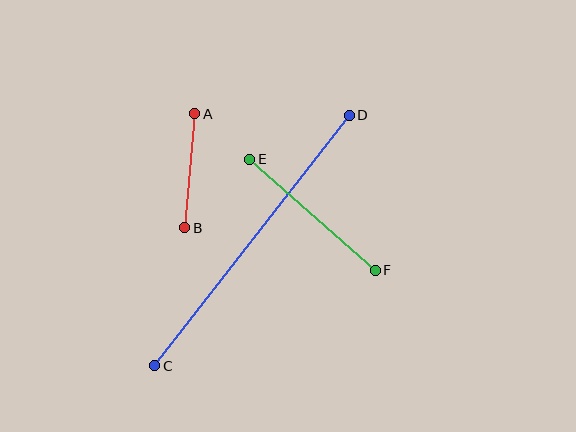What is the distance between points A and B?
The distance is approximately 114 pixels.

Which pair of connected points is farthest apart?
Points C and D are farthest apart.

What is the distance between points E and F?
The distance is approximately 167 pixels.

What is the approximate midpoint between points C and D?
The midpoint is at approximately (252, 240) pixels.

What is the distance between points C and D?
The distance is approximately 317 pixels.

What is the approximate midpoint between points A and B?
The midpoint is at approximately (190, 171) pixels.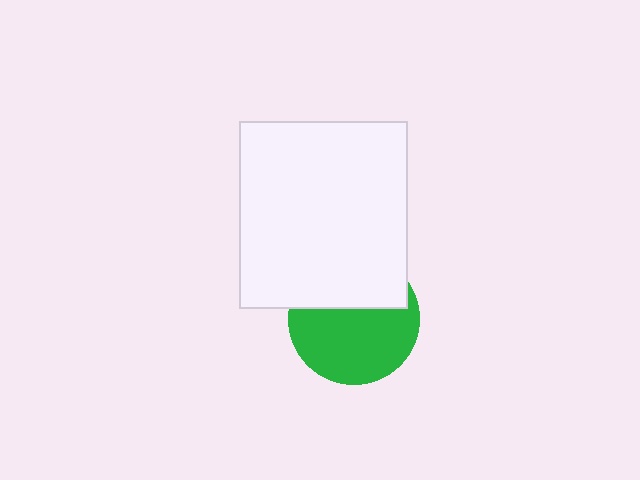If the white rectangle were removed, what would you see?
You would see the complete green circle.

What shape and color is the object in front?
The object in front is a white rectangle.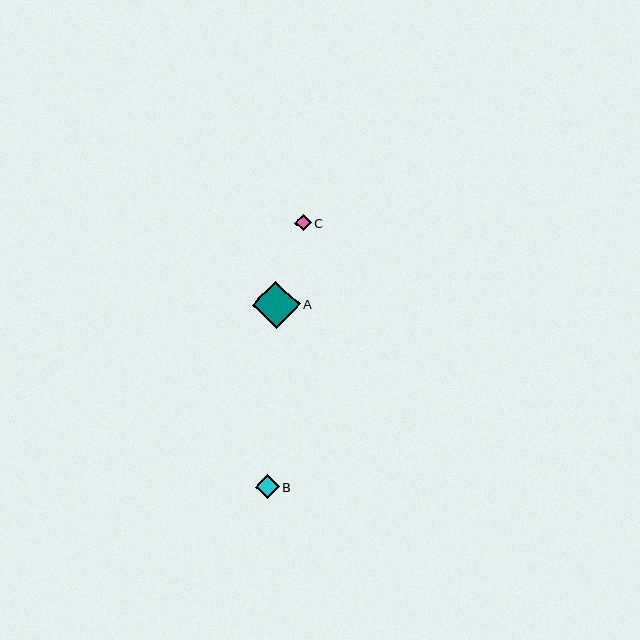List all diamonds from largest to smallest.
From largest to smallest: A, B, C.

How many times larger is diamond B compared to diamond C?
Diamond B is approximately 1.4 times the size of diamond C.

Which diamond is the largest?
Diamond A is the largest with a size of approximately 47 pixels.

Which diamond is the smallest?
Diamond C is the smallest with a size of approximately 16 pixels.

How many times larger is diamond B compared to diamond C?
Diamond B is approximately 1.4 times the size of diamond C.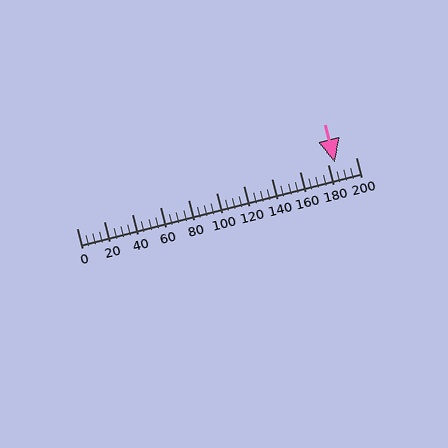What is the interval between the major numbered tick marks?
The major tick marks are spaced 20 units apart.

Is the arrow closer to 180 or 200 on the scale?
The arrow is closer to 180.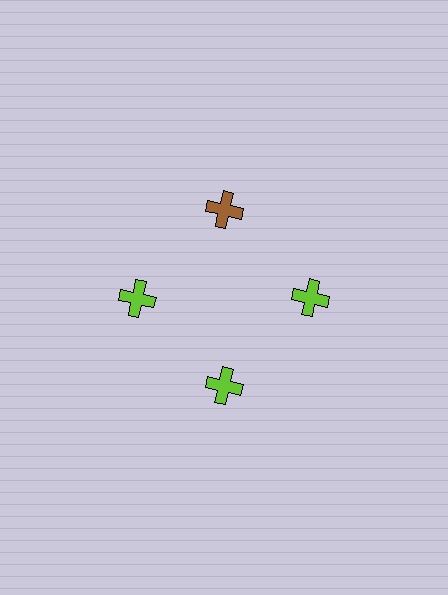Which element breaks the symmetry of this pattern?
The brown cross at roughly the 12 o'clock position breaks the symmetry. All other shapes are lime crosses.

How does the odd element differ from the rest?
It has a different color: brown instead of lime.